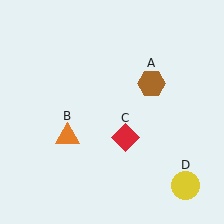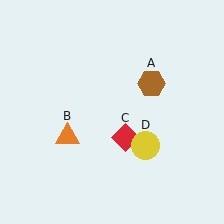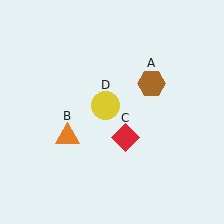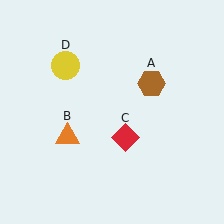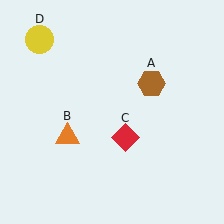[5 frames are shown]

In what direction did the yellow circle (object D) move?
The yellow circle (object D) moved up and to the left.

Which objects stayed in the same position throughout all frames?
Brown hexagon (object A) and orange triangle (object B) and red diamond (object C) remained stationary.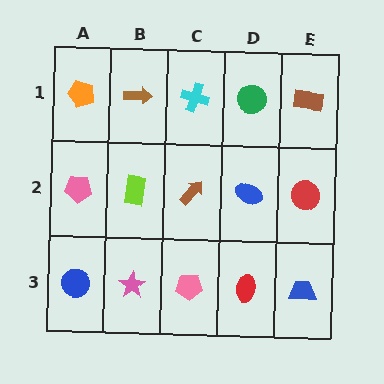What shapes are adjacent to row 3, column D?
A blue ellipse (row 2, column D), a pink pentagon (row 3, column C), a blue trapezoid (row 3, column E).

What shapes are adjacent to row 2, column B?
A brown arrow (row 1, column B), a pink star (row 3, column B), a pink pentagon (row 2, column A), a brown arrow (row 2, column C).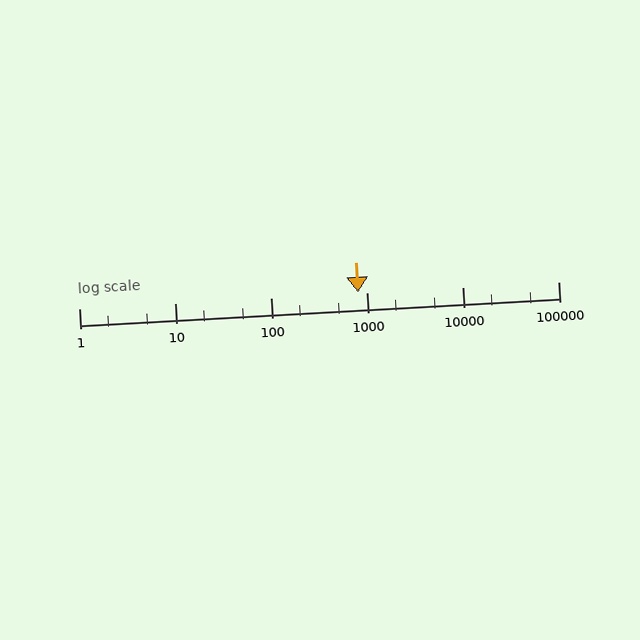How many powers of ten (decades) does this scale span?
The scale spans 5 decades, from 1 to 100000.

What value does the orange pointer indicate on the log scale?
The pointer indicates approximately 820.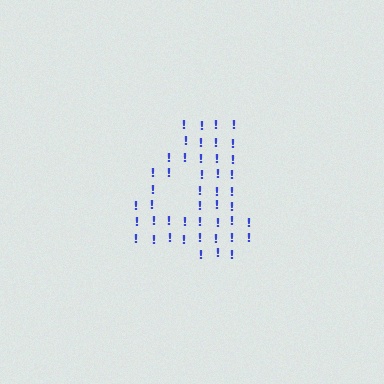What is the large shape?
The large shape is the digit 4.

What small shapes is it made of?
It is made of small exclamation marks.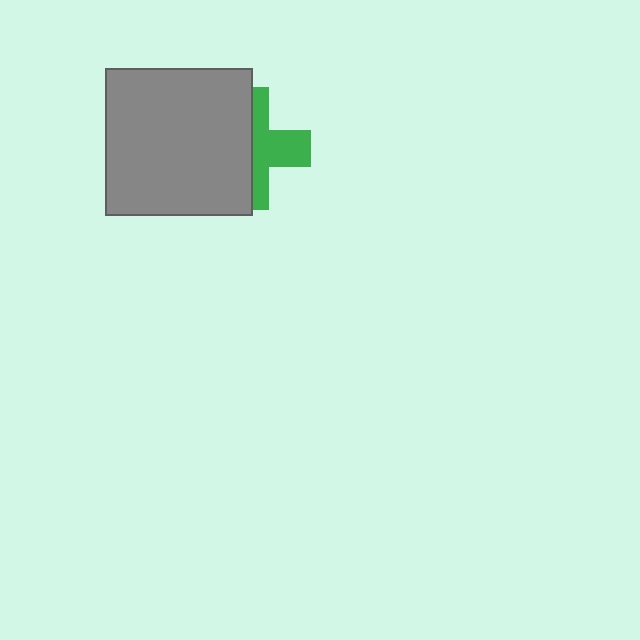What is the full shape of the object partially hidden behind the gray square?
The partially hidden object is a green cross.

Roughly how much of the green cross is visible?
A small part of it is visible (roughly 45%).